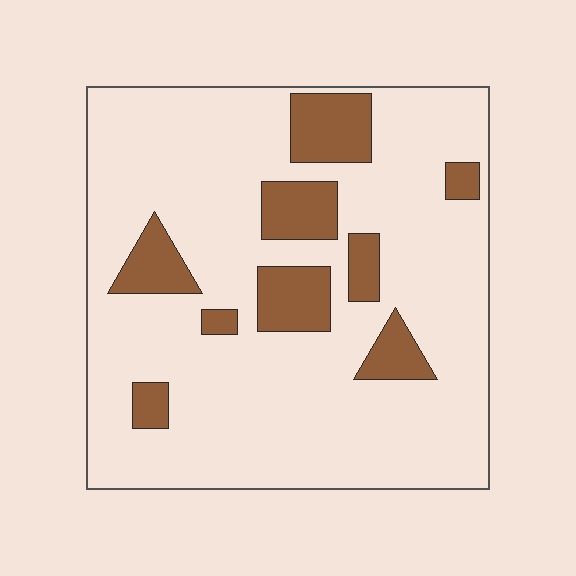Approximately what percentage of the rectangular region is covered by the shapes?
Approximately 20%.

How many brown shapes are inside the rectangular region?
9.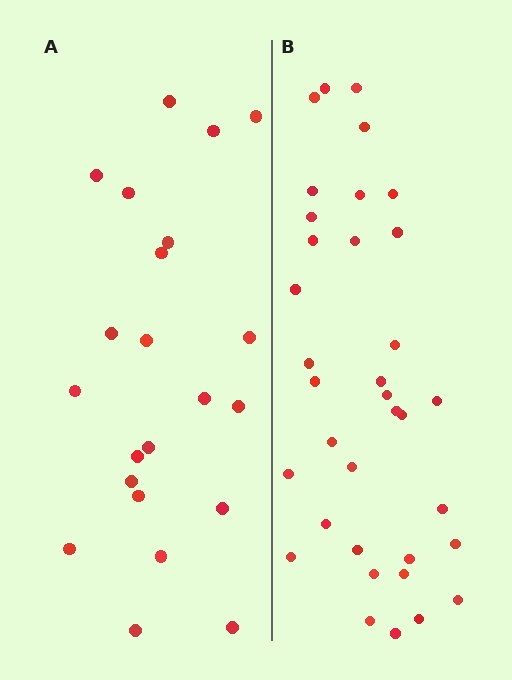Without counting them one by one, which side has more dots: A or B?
Region B (the right region) has more dots.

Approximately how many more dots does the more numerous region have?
Region B has approximately 15 more dots than region A.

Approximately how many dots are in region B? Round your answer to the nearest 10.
About 40 dots. (The exact count is 35, which rounds to 40.)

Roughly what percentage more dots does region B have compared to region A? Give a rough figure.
About 60% more.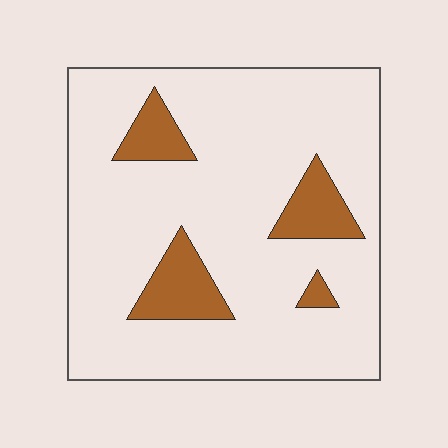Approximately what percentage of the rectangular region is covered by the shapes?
Approximately 15%.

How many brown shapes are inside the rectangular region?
4.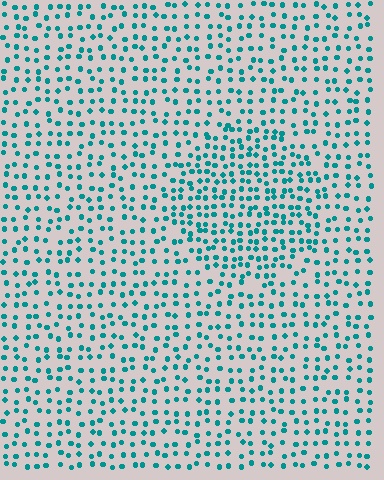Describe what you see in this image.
The image contains small teal elements arranged at two different densities. A circle-shaped region is visible where the elements are more densely packed than the surrounding area.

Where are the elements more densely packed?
The elements are more densely packed inside the circle boundary.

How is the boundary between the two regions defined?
The boundary is defined by a change in element density (approximately 1.6x ratio). All elements are the same color, size, and shape.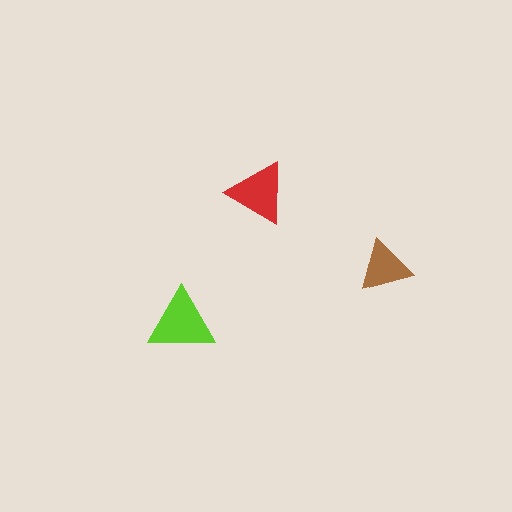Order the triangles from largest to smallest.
the lime one, the red one, the brown one.